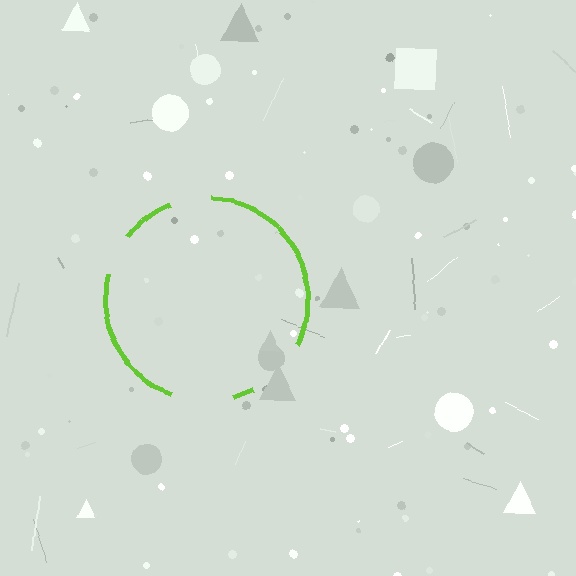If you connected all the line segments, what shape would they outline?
They would outline a circle.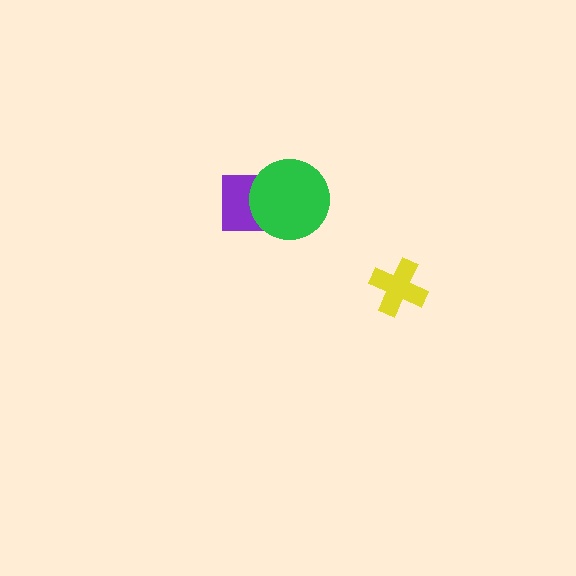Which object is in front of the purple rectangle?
The green circle is in front of the purple rectangle.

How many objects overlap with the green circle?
1 object overlaps with the green circle.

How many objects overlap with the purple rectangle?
1 object overlaps with the purple rectangle.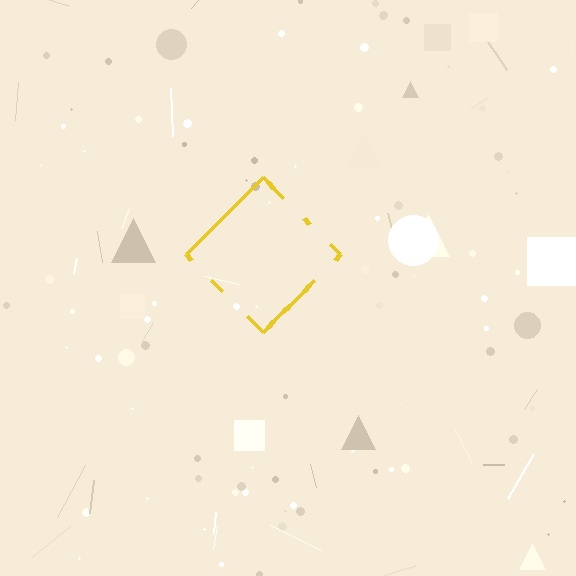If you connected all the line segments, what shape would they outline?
They would outline a diamond.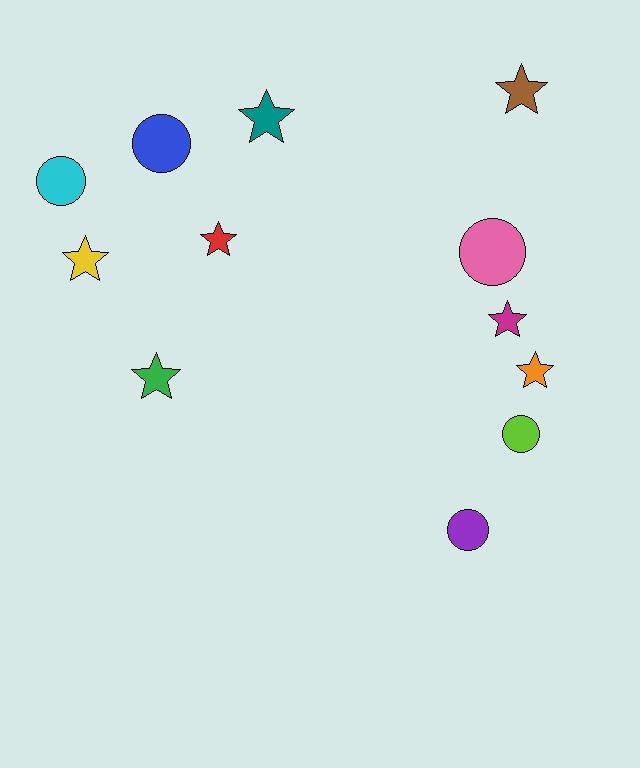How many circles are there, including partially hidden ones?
There are 5 circles.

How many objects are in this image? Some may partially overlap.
There are 12 objects.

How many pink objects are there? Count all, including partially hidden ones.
There is 1 pink object.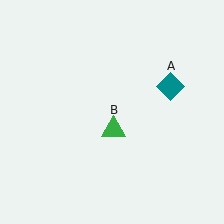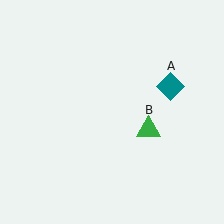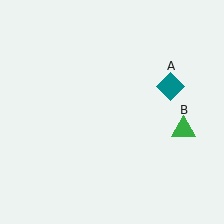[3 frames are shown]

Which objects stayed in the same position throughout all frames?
Teal diamond (object A) remained stationary.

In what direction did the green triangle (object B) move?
The green triangle (object B) moved right.